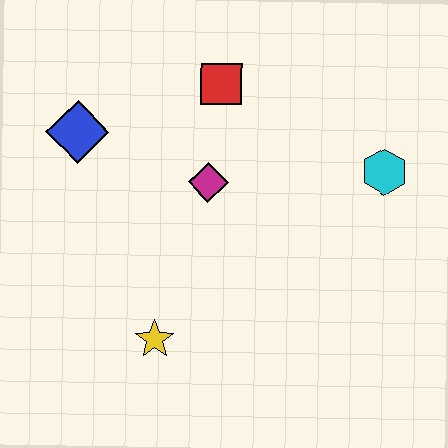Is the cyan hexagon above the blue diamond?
No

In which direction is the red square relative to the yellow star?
The red square is above the yellow star.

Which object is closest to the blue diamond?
The magenta diamond is closest to the blue diamond.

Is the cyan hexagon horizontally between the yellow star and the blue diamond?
No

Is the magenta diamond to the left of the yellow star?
No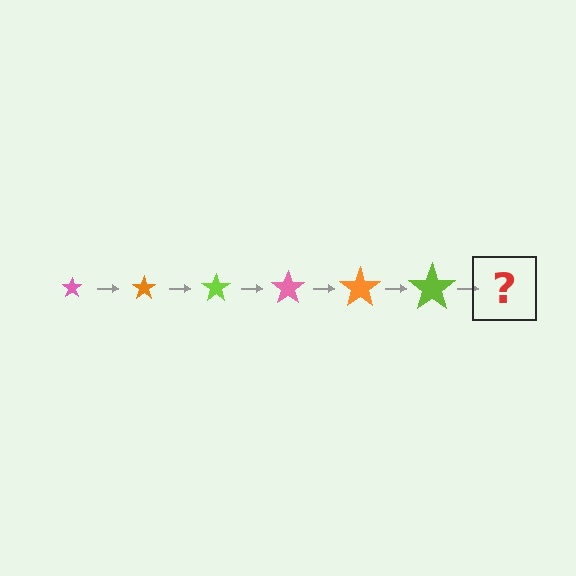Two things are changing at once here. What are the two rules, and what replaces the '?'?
The two rules are that the star grows larger each step and the color cycles through pink, orange, and lime. The '?' should be a pink star, larger than the previous one.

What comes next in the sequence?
The next element should be a pink star, larger than the previous one.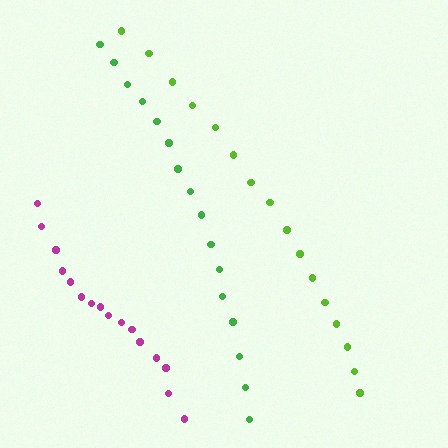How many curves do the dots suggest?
There are 3 distinct paths.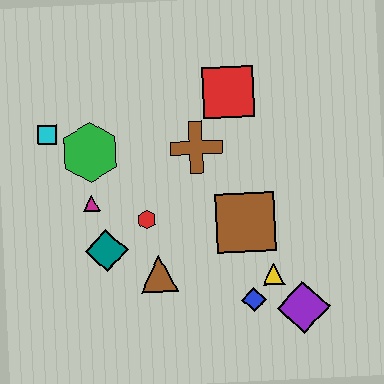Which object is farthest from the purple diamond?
The cyan square is farthest from the purple diamond.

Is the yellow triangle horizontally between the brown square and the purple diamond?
Yes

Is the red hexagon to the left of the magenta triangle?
No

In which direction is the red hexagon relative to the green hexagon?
The red hexagon is below the green hexagon.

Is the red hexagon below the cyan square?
Yes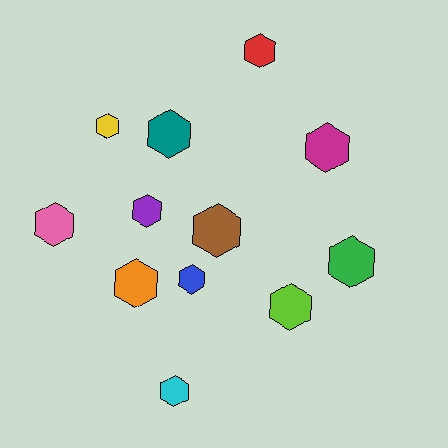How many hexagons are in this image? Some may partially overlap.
There are 12 hexagons.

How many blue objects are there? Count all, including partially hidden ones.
There is 1 blue object.